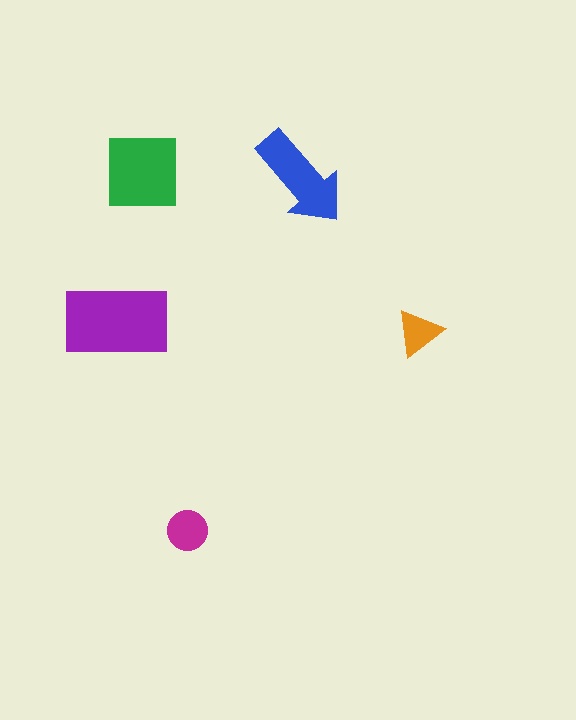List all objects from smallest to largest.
The orange triangle, the magenta circle, the blue arrow, the green square, the purple rectangle.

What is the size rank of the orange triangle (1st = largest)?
5th.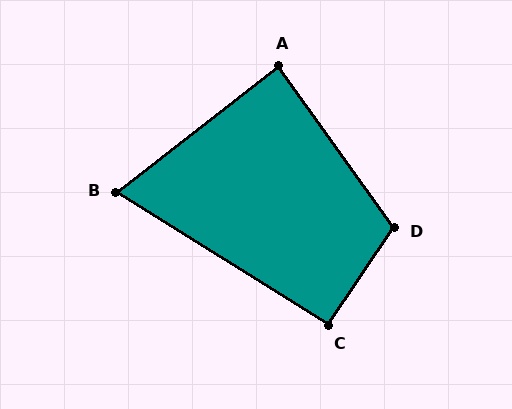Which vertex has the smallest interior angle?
B, at approximately 70 degrees.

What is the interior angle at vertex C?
Approximately 92 degrees (approximately right).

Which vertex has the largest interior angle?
D, at approximately 110 degrees.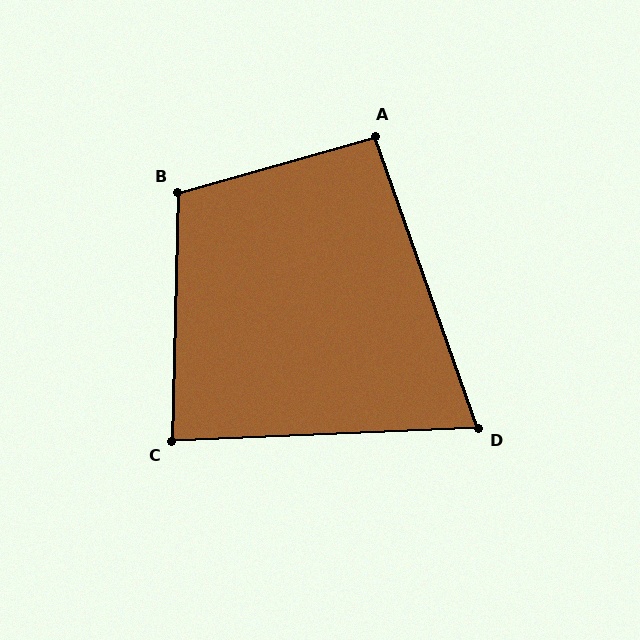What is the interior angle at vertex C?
Approximately 86 degrees (approximately right).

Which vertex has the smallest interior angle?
D, at approximately 73 degrees.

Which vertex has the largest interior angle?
B, at approximately 107 degrees.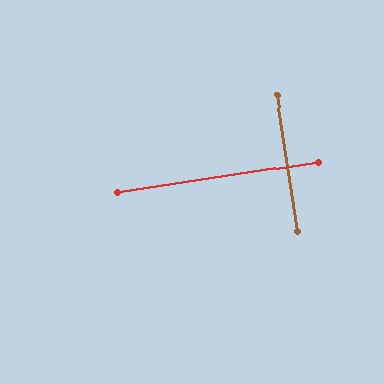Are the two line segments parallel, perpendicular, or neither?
Perpendicular — they meet at approximately 90°.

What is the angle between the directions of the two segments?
Approximately 90 degrees.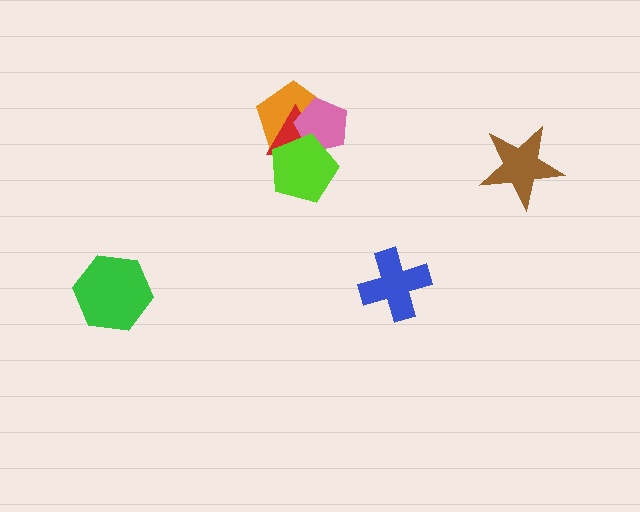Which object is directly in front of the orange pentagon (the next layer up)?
The red triangle is directly in front of the orange pentagon.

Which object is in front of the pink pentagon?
The lime pentagon is in front of the pink pentagon.